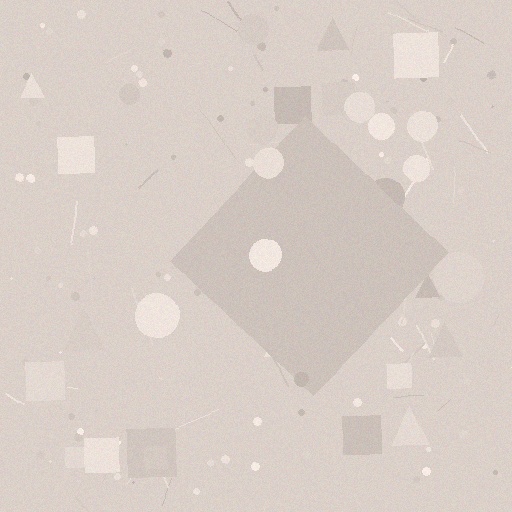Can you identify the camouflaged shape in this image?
The camouflaged shape is a diamond.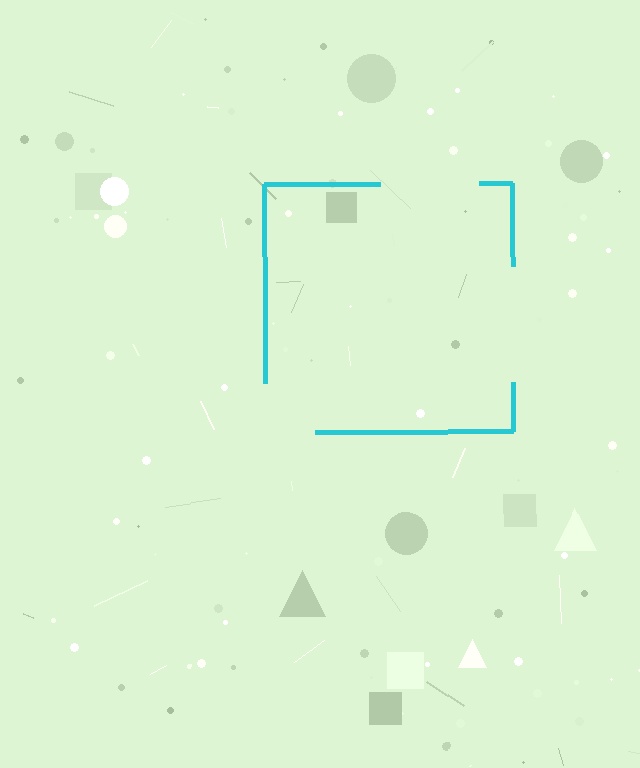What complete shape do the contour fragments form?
The contour fragments form a square.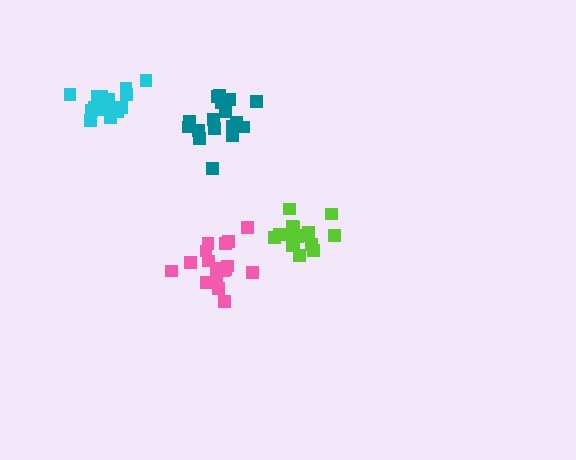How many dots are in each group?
Group 1: 16 dots, Group 2: 18 dots, Group 3: 18 dots, Group 4: 17 dots (69 total).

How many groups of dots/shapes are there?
There are 4 groups.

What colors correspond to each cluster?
The clusters are colored: cyan, lime, pink, teal.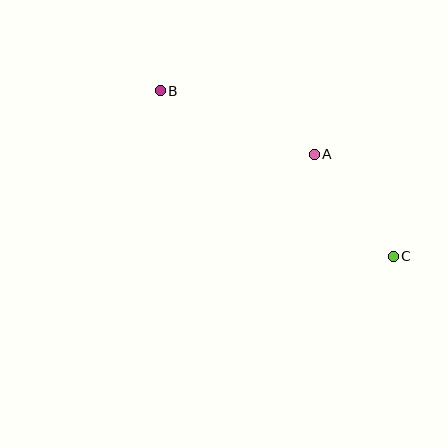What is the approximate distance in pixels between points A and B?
The distance between A and B is approximately 166 pixels.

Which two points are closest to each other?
Points A and C are closest to each other.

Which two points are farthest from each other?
Points B and C are farthest from each other.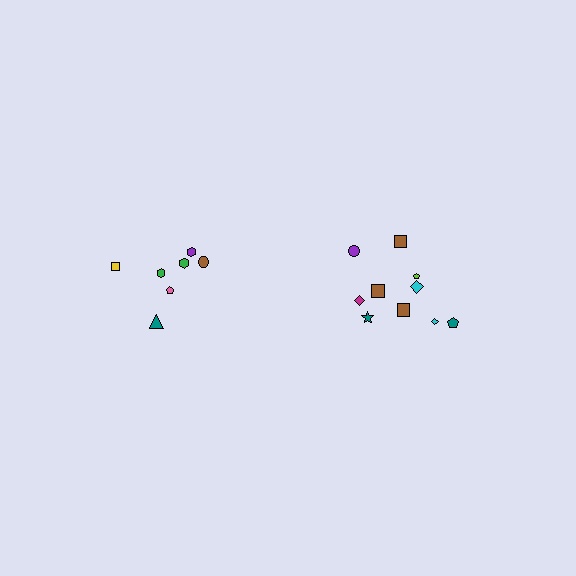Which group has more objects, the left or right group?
The right group.